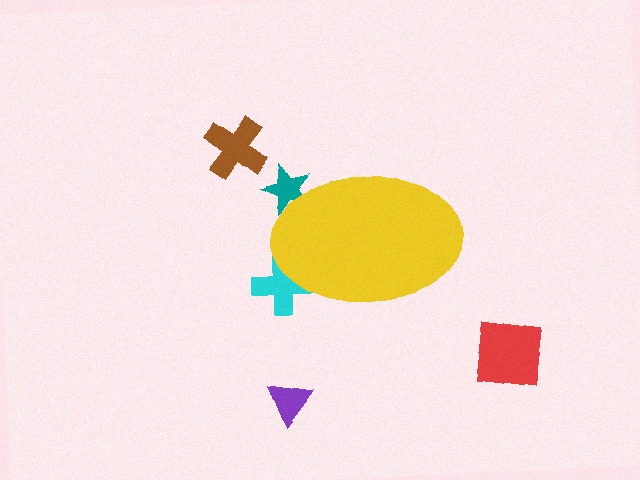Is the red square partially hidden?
No, the red square is fully visible.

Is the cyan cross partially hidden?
Yes, the cyan cross is partially hidden behind the yellow ellipse.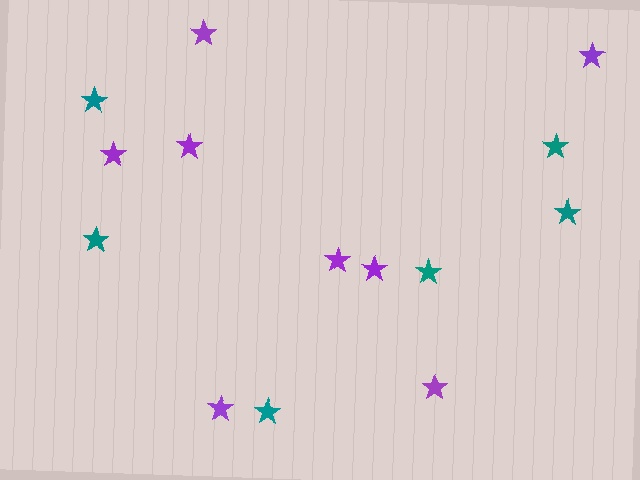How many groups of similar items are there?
There are 2 groups: one group of purple stars (8) and one group of teal stars (6).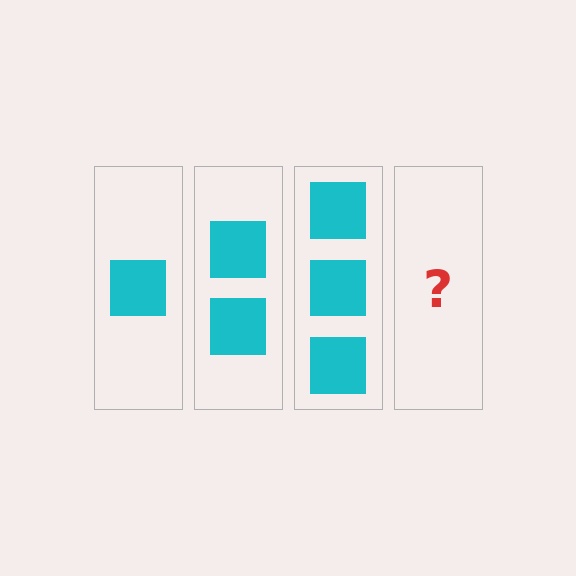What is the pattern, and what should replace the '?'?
The pattern is that each step adds one more square. The '?' should be 4 squares.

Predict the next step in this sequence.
The next step is 4 squares.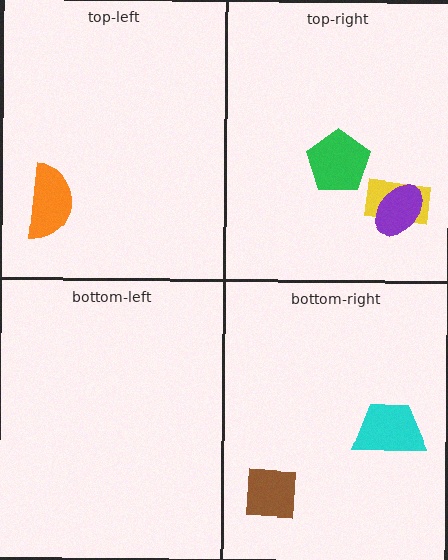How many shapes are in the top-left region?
1.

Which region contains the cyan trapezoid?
The bottom-right region.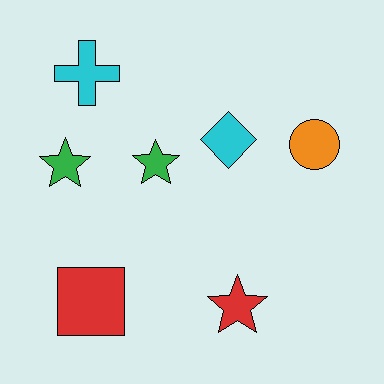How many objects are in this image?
There are 7 objects.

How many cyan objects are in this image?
There are 2 cyan objects.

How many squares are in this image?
There is 1 square.